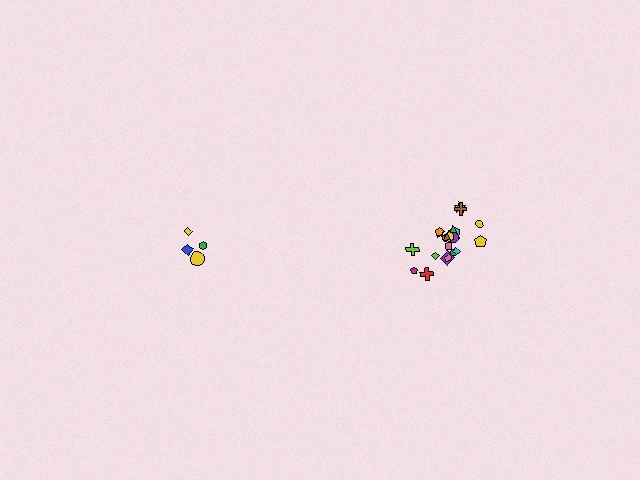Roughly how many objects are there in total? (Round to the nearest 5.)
Roughly 25 objects in total.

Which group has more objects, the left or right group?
The right group.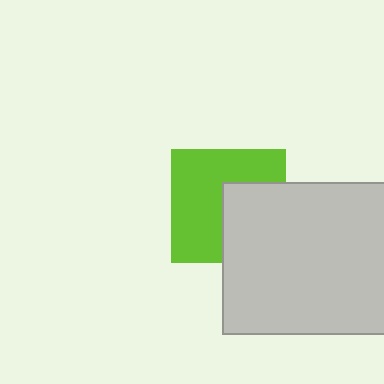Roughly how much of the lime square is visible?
About half of it is visible (roughly 60%).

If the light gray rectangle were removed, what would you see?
You would see the complete lime square.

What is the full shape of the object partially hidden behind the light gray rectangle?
The partially hidden object is a lime square.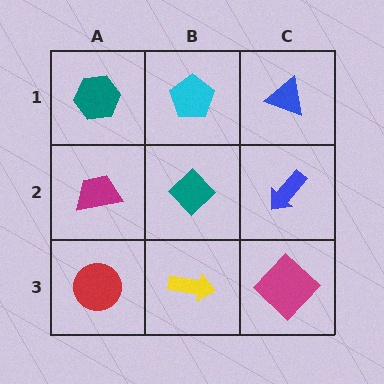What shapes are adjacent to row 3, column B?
A teal diamond (row 2, column B), a red circle (row 3, column A), a magenta diamond (row 3, column C).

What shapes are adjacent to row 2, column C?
A blue triangle (row 1, column C), a magenta diamond (row 3, column C), a teal diamond (row 2, column B).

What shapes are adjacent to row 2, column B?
A cyan pentagon (row 1, column B), a yellow arrow (row 3, column B), a magenta trapezoid (row 2, column A), a blue arrow (row 2, column C).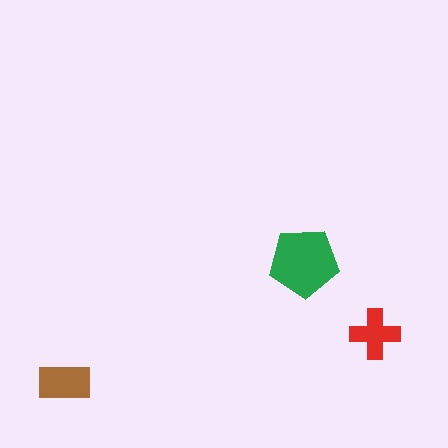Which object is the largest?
The green pentagon.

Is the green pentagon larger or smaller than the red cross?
Larger.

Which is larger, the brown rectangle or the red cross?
The brown rectangle.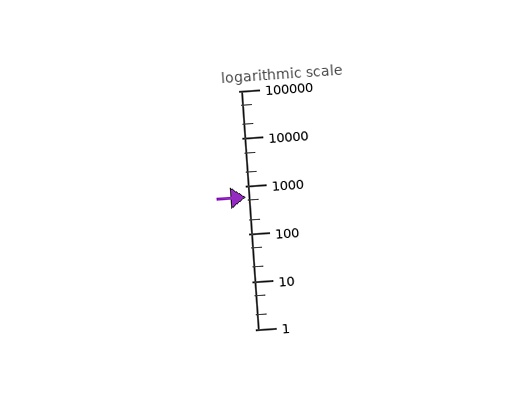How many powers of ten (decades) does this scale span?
The scale spans 5 decades, from 1 to 100000.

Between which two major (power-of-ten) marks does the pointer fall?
The pointer is between 100 and 1000.